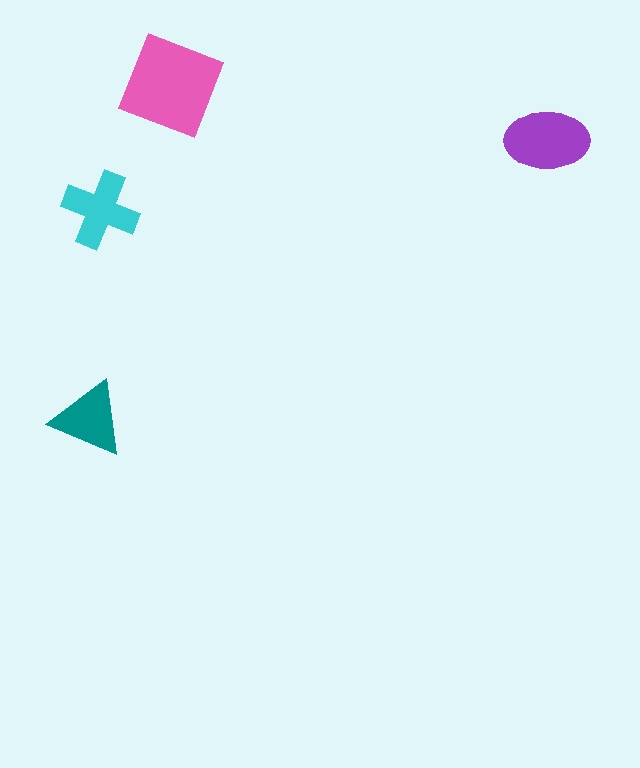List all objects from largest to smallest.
The pink square, the purple ellipse, the cyan cross, the teal triangle.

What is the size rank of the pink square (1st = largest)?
1st.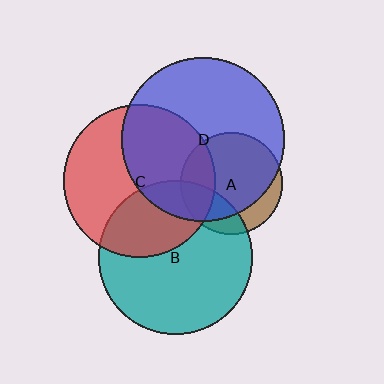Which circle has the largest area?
Circle D (blue).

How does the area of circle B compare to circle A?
Approximately 2.3 times.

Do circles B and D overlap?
Yes.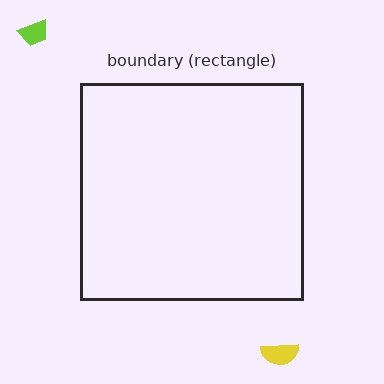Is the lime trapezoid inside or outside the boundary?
Outside.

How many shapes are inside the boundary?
0 inside, 2 outside.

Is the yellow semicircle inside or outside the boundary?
Outside.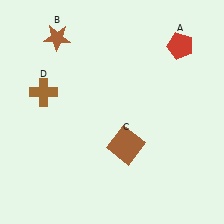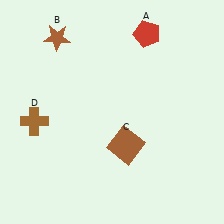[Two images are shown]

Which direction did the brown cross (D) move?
The brown cross (D) moved down.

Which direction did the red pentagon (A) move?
The red pentagon (A) moved left.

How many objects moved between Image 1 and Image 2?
2 objects moved between the two images.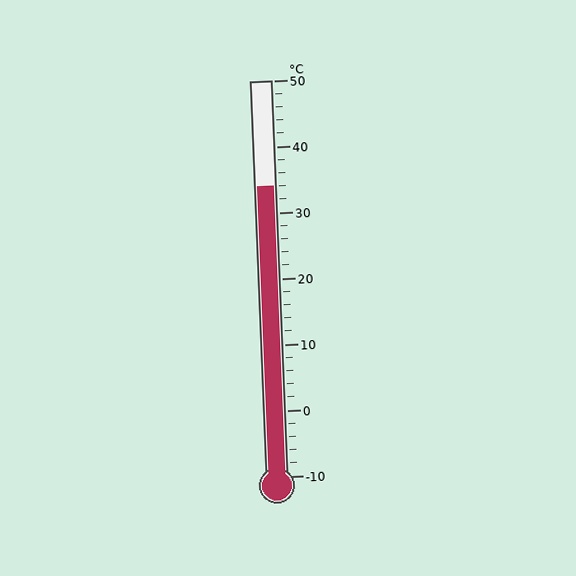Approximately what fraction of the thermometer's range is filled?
The thermometer is filled to approximately 75% of its range.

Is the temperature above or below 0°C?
The temperature is above 0°C.